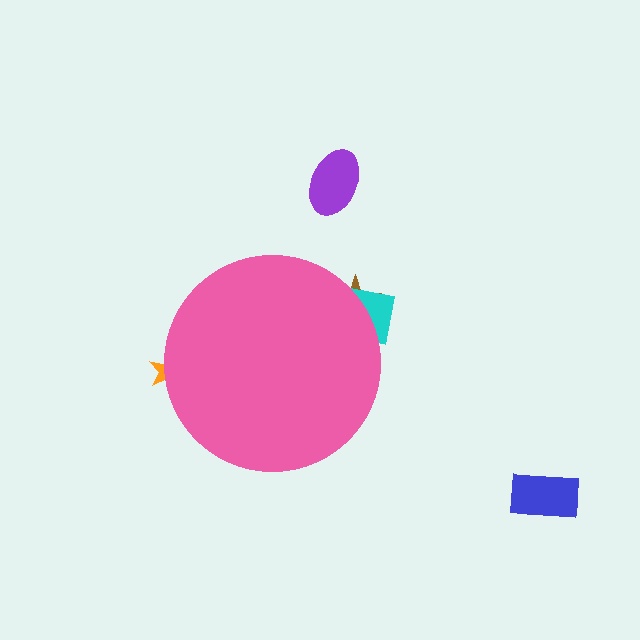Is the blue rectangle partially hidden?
No, the blue rectangle is fully visible.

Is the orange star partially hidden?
Yes, the orange star is partially hidden behind the pink circle.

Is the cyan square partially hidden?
Yes, the cyan square is partially hidden behind the pink circle.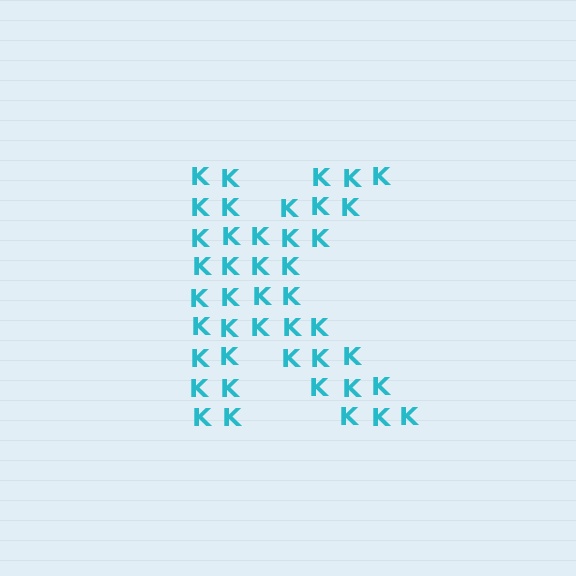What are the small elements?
The small elements are letter K's.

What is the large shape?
The large shape is the letter K.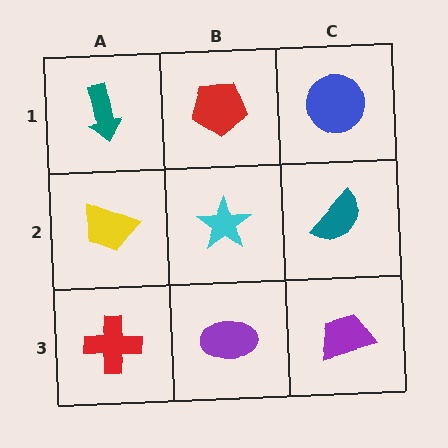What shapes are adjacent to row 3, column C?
A teal semicircle (row 2, column C), a purple ellipse (row 3, column B).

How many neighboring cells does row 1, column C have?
2.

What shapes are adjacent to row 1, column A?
A yellow trapezoid (row 2, column A), a red pentagon (row 1, column B).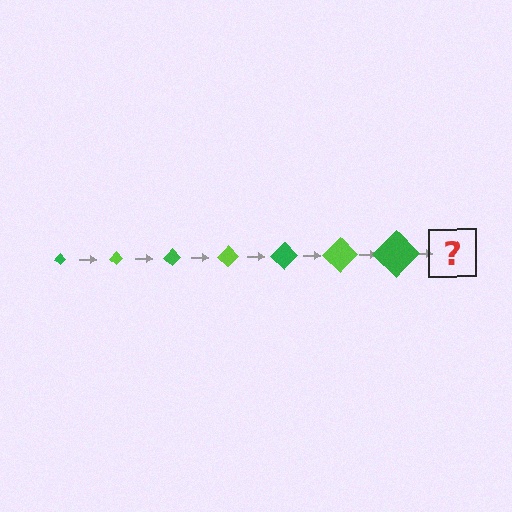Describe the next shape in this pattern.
It should be a lime diamond, larger than the previous one.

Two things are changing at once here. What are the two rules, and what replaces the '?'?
The two rules are that the diamond grows larger each step and the color cycles through green and lime. The '?' should be a lime diamond, larger than the previous one.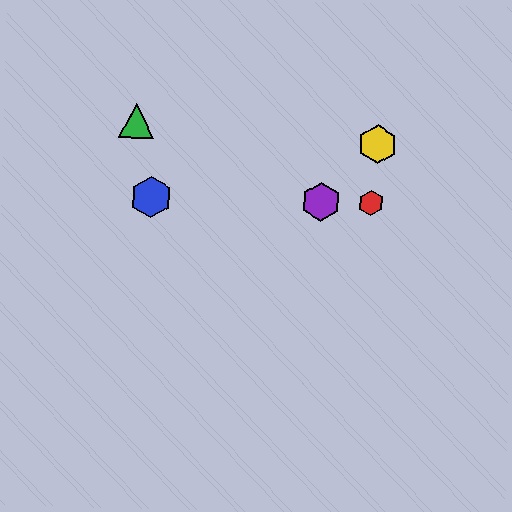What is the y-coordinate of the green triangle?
The green triangle is at y≈121.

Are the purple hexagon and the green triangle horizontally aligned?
No, the purple hexagon is at y≈202 and the green triangle is at y≈121.